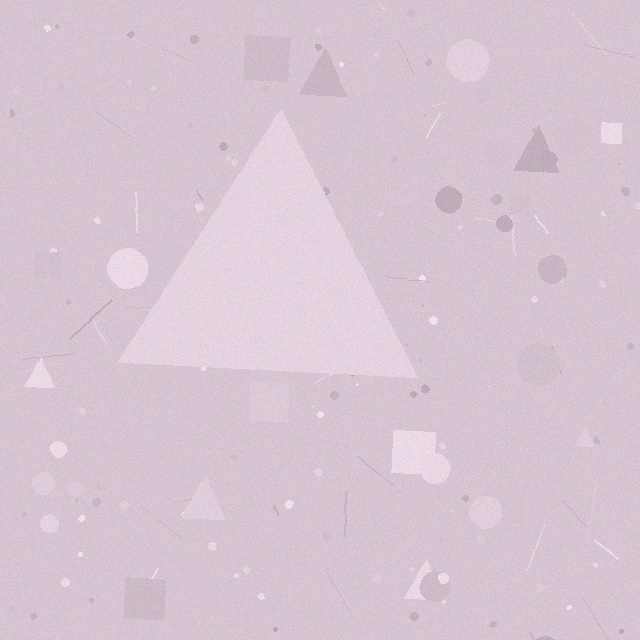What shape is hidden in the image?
A triangle is hidden in the image.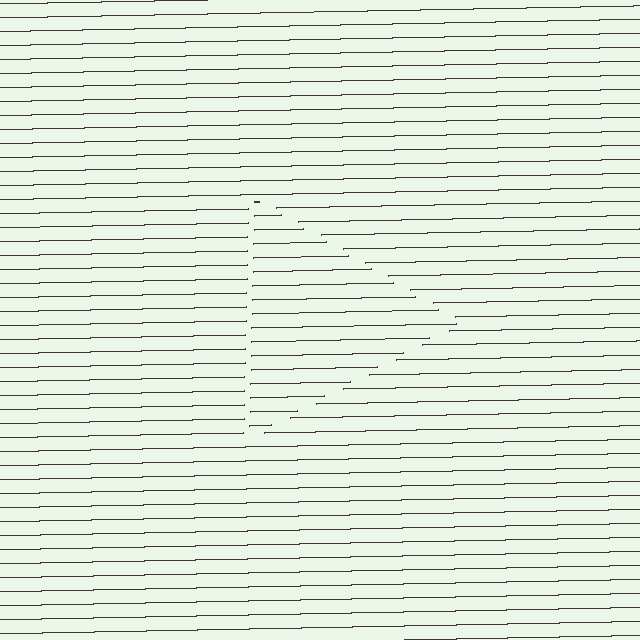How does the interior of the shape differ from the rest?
The interior of the shape contains the same grating, shifted by half a period — the contour is defined by the phase discontinuity where line-ends from the inner and outer gratings abut.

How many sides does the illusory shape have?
3 sides — the line-ends trace a triangle.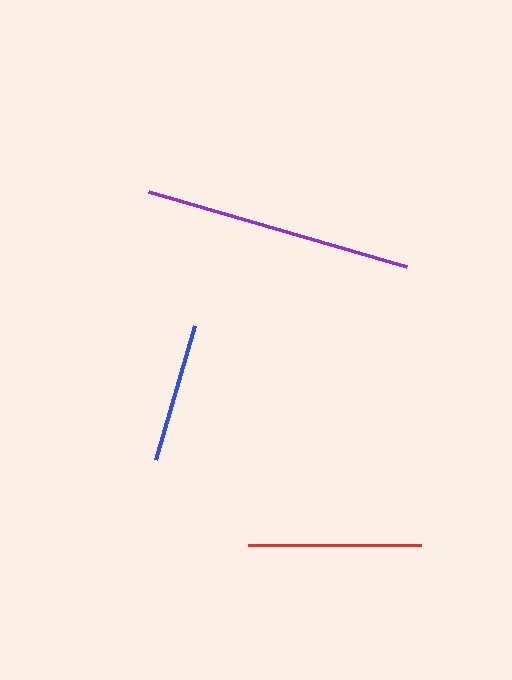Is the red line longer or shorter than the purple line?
The purple line is longer than the red line.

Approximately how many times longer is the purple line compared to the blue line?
The purple line is approximately 1.9 times the length of the blue line.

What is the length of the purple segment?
The purple segment is approximately 268 pixels long.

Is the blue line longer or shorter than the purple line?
The purple line is longer than the blue line.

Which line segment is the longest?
The purple line is the longest at approximately 268 pixels.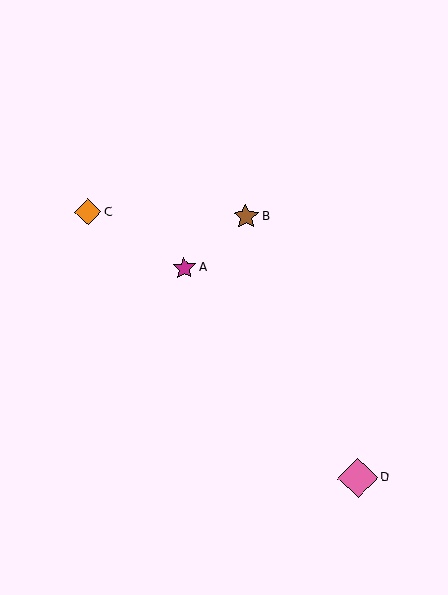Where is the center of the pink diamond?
The center of the pink diamond is at (358, 478).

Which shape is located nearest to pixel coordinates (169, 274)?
The magenta star (labeled A) at (184, 268) is nearest to that location.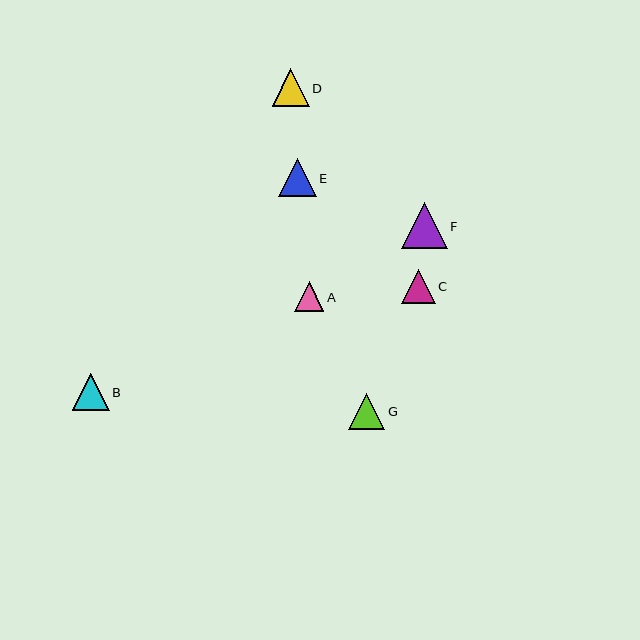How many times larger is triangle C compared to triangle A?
Triangle C is approximately 1.1 times the size of triangle A.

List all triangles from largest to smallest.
From largest to smallest: F, E, D, B, G, C, A.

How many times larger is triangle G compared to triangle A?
Triangle G is approximately 1.2 times the size of triangle A.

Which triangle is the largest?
Triangle F is the largest with a size of approximately 46 pixels.